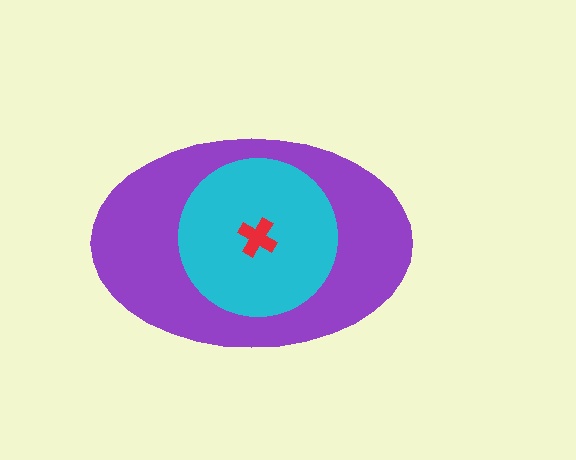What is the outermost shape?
The purple ellipse.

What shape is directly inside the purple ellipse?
The cyan circle.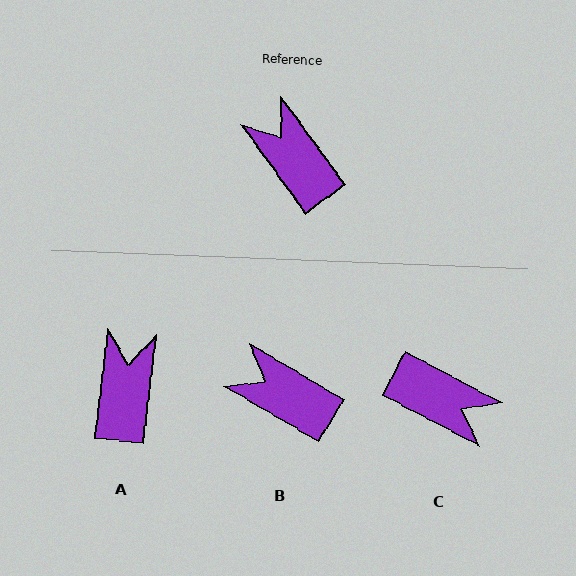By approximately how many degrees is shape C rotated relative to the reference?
Approximately 154 degrees clockwise.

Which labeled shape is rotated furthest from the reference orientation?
C, about 154 degrees away.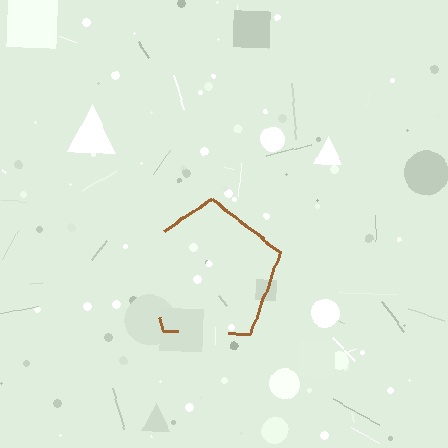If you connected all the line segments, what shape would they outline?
They would outline a pentagon.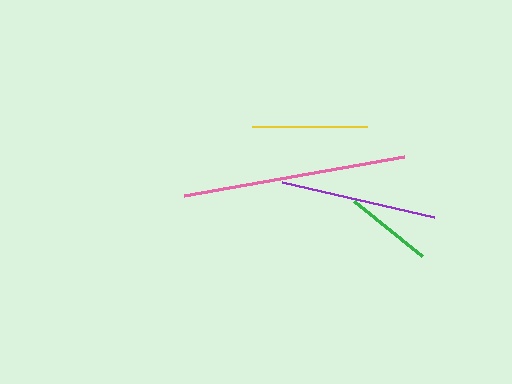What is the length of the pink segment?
The pink segment is approximately 224 pixels long.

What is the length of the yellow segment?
The yellow segment is approximately 115 pixels long.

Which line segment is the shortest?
The green line is the shortest at approximately 88 pixels.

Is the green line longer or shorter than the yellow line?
The yellow line is longer than the green line.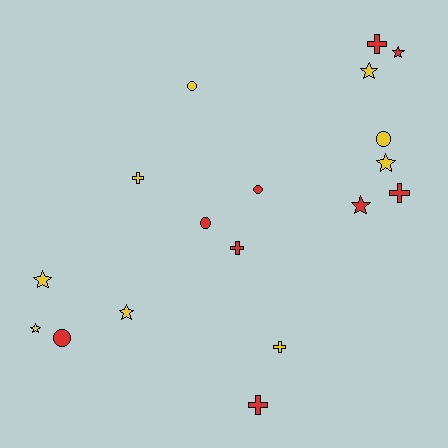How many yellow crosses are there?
There are 2 yellow crosses.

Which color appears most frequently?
Red, with 9 objects.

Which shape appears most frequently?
Star, with 7 objects.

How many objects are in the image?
There are 18 objects.